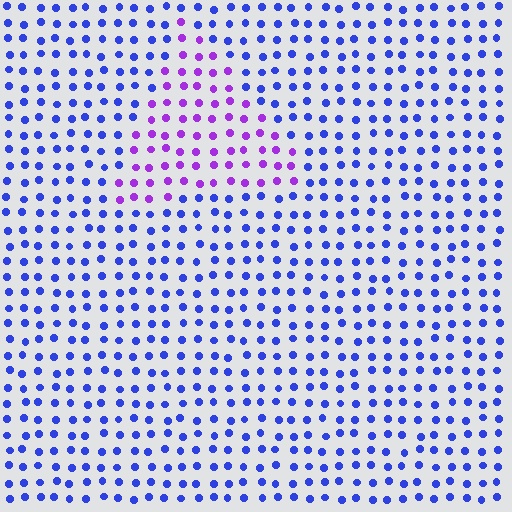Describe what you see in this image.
The image is filled with small blue elements in a uniform arrangement. A triangle-shaped region is visible where the elements are tinted to a slightly different hue, forming a subtle color boundary.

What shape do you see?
I see a triangle.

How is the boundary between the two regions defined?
The boundary is defined purely by a slight shift in hue (about 47 degrees). Spacing, size, and orientation are identical on both sides.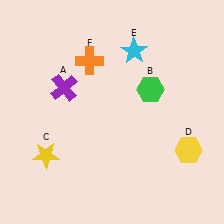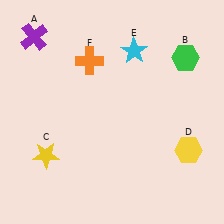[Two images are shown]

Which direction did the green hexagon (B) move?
The green hexagon (B) moved right.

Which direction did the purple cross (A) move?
The purple cross (A) moved up.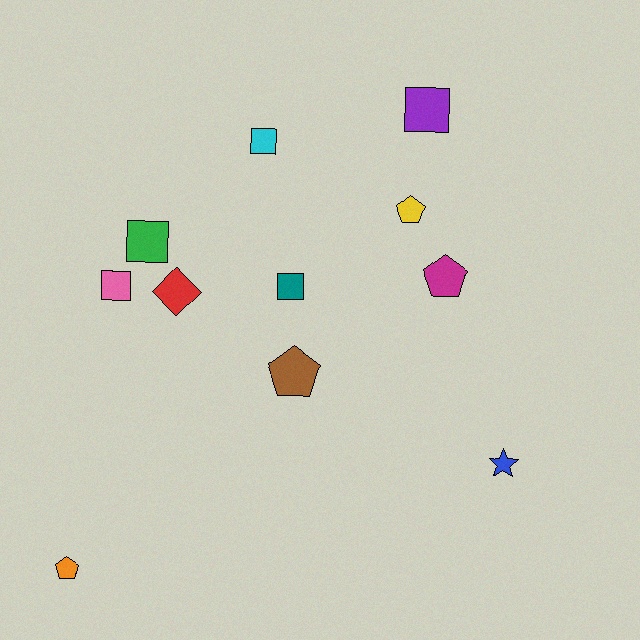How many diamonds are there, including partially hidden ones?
There is 1 diamond.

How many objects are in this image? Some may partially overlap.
There are 11 objects.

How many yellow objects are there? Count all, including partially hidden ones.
There is 1 yellow object.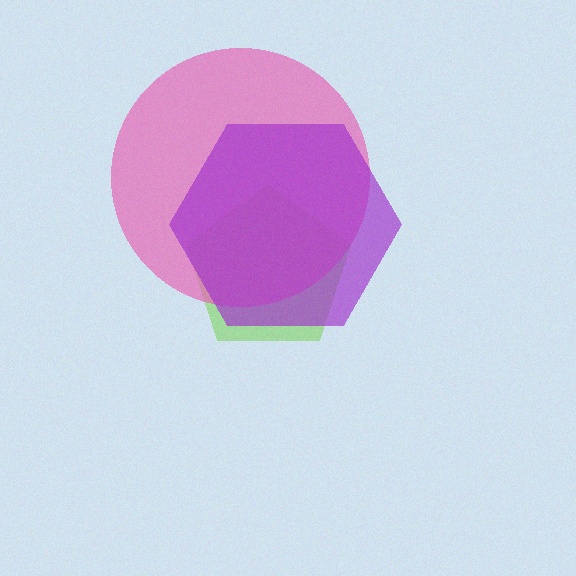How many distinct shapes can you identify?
There are 3 distinct shapes: a lime pentagon, a pink circle, a purple hexagon.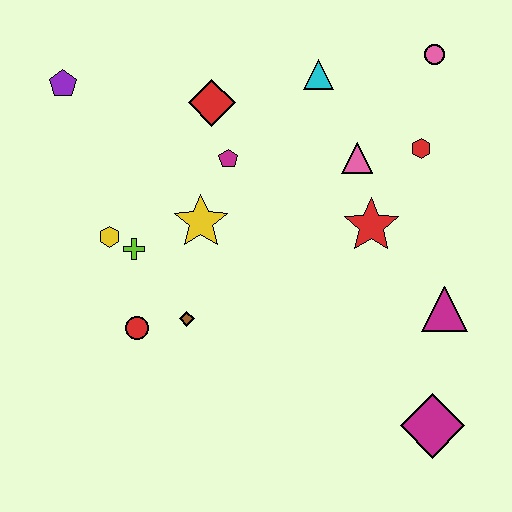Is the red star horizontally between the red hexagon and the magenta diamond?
No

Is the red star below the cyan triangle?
Yes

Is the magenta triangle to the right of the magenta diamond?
Yes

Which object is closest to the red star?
The pink triangle is closest to the red star.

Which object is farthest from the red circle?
The pink circle is farthest from the red circle.